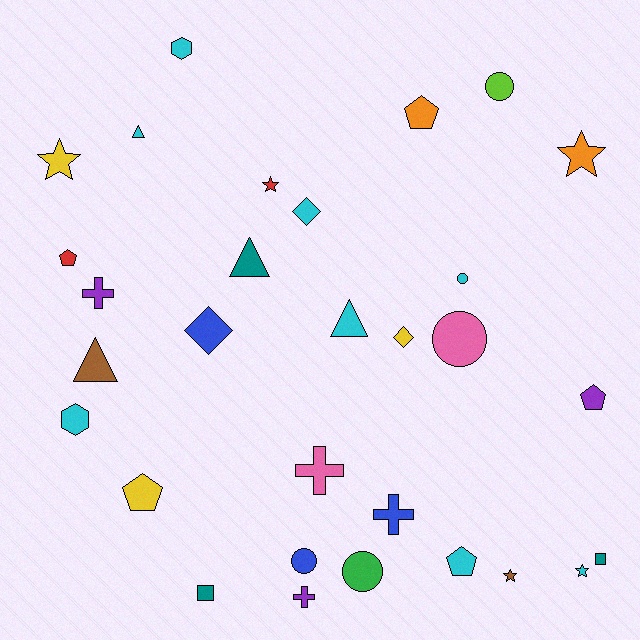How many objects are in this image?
There are 30 objects.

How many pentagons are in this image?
There are 5 pentagons.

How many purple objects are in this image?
There are 3 purple objects.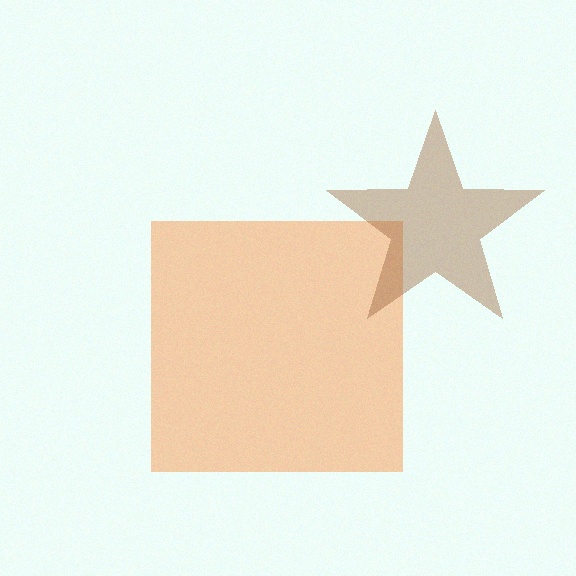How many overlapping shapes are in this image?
There are 2 overlapping shapes in the image.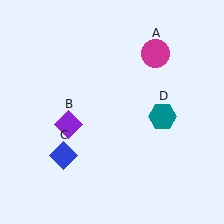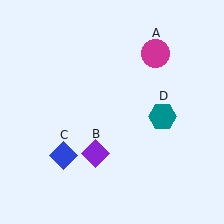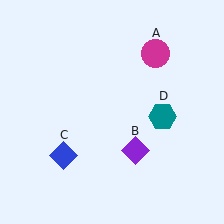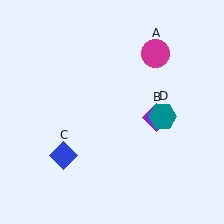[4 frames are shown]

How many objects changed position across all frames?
1 object changed position: purple diamond (object B).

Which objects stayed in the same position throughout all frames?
Magenta circle (object A) and blue diamond (object C) and teal hexagon (object D) remained stationary.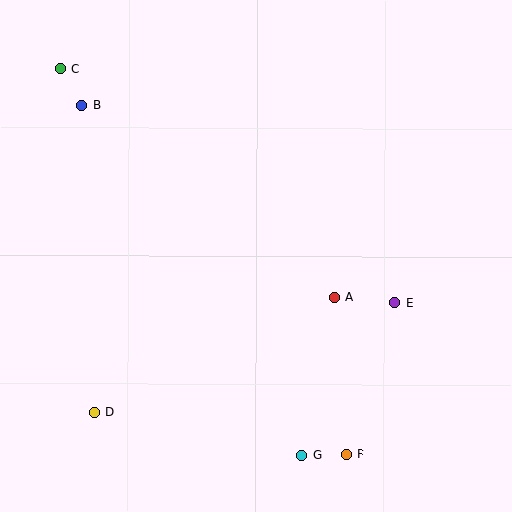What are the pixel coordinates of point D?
Point D is at (95, 413).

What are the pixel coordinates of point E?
Point E is at (395, 302).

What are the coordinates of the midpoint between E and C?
The midpoint between E and C is at (227, 186).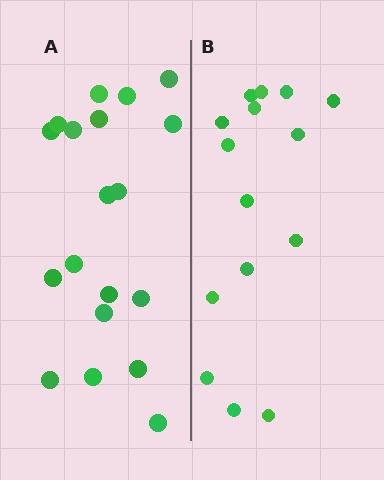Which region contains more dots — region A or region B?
Region A (the left region) has more dots.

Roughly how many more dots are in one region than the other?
Region A has about 4 more dots than region B.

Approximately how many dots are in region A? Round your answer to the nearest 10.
About 20 dots. (The exact count is 19, which rounds to 20.)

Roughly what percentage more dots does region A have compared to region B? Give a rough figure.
About 25% more.